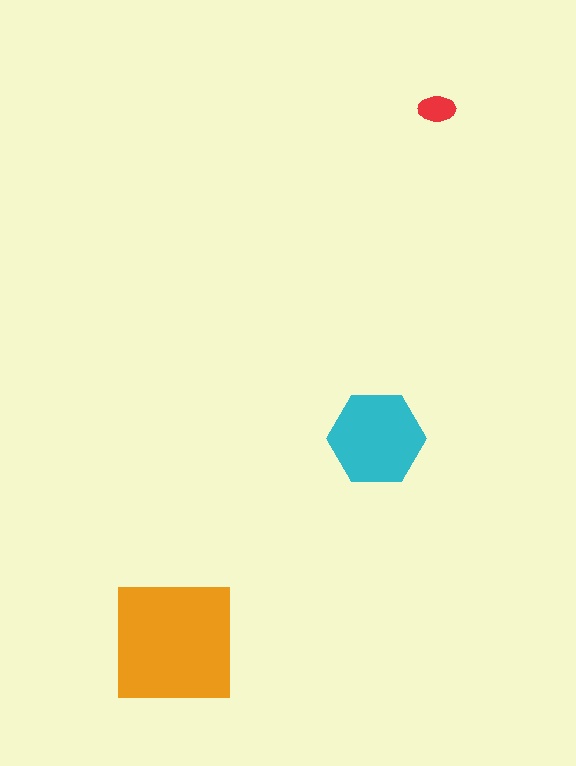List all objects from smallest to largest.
The red ellipse, the cyan hexagon, the orange square.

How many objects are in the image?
There are 3 objects in the image.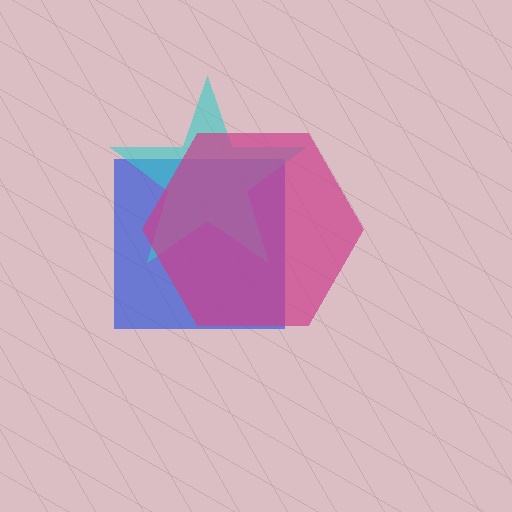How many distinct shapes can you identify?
There are 3 distinct shapes: a blue square, a cyan star, a magenta hexagon.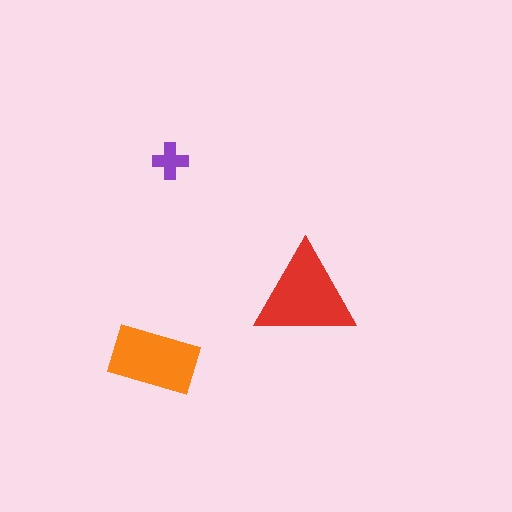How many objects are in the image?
There are 3 objects in the image.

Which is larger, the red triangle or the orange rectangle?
The red triangle.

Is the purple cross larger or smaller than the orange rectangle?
Smaller.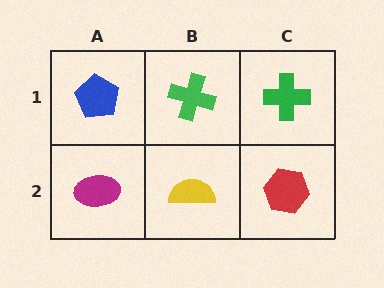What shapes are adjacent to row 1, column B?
A yellow semicircle (row 2, column B), a blue pentagon (row 1, column A), a green cross (row 1, column C).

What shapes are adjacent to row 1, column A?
A magenta ellipse (row 2, column A), a green cross (row 1, column B).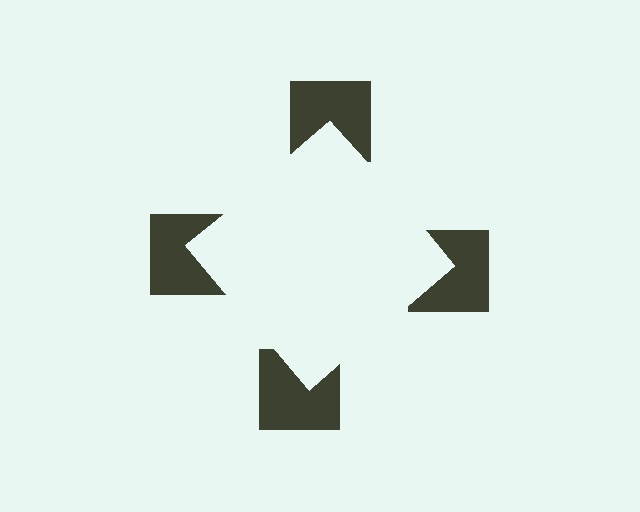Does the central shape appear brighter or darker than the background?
It typically appears slightly brighter than the background, even though no actual brightness change is drawn.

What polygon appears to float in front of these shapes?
An illusory square — its edges are inferred from the aligned wedge cuts in the notched squares, not physically drawn.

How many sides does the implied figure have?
4 sides.